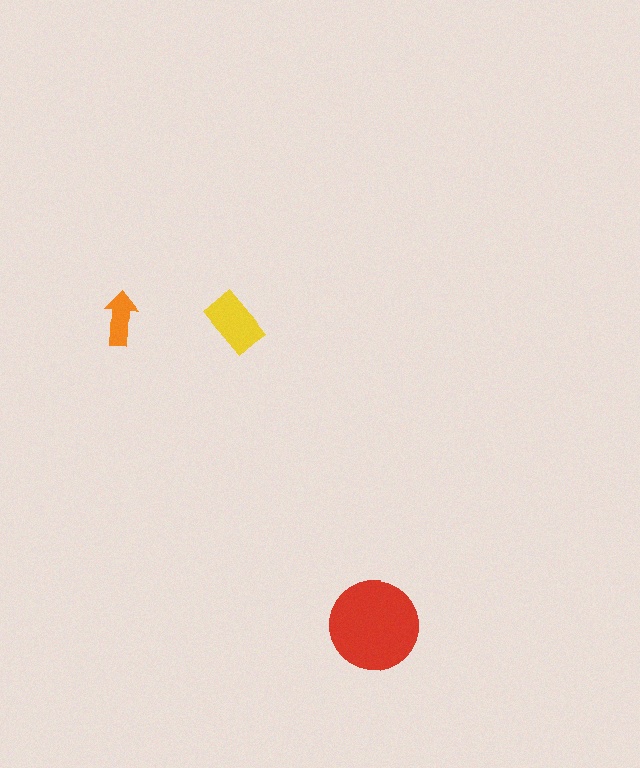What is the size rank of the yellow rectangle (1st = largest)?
2nd.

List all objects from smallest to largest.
The orange arrow, the yellow rectangle, the red circle.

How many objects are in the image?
There are 3 objects in the image.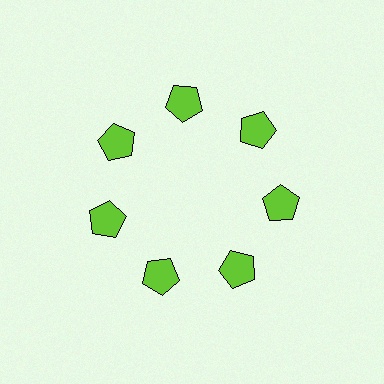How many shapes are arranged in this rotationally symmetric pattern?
There are 7 shapes, arranged in 7 groups of 1.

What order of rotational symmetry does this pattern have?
This pattern has 7-fold rotational symmetry.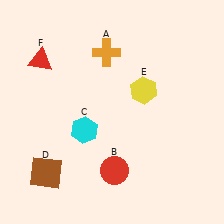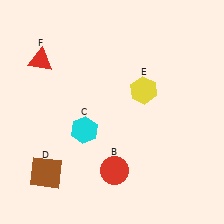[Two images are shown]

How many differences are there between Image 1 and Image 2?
There is 1 difference between the two images.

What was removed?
The orange cross (A) was removed in Image 2.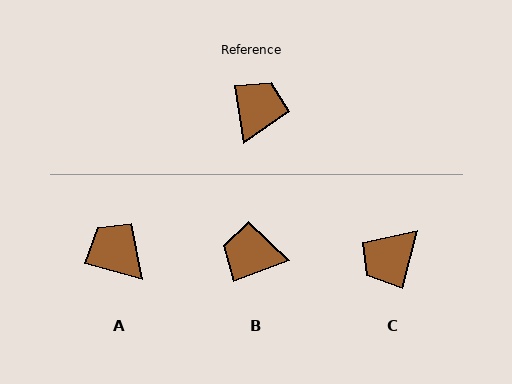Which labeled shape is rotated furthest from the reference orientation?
C, about 157 degrees away.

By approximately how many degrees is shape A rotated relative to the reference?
Approximately 66 degrees counter-clockwise.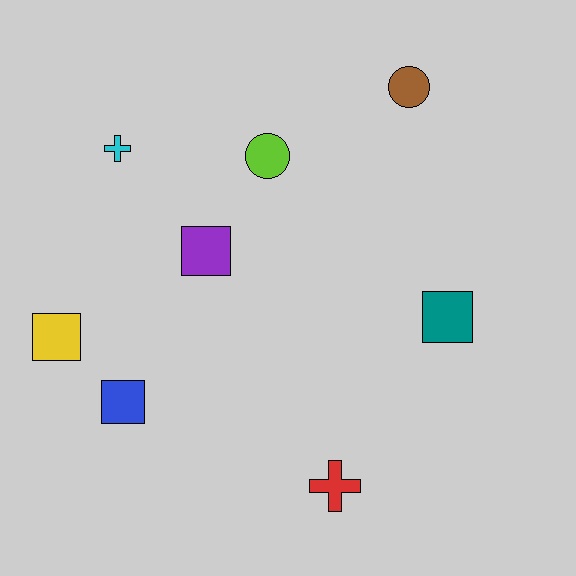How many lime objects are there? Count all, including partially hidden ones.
There is 1 lime object.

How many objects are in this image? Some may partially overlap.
There are 8 objects.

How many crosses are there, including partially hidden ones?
There are 2 crosses.